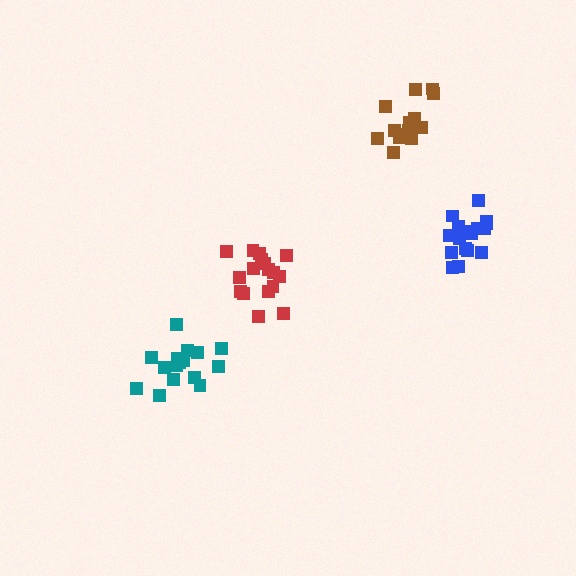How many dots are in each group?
Group 1: 18 dots, Group 2: 16 dots, Group 3: 14 dots, Group 4: 17 dots (65 total).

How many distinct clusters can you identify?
There are 4 distinct clusters.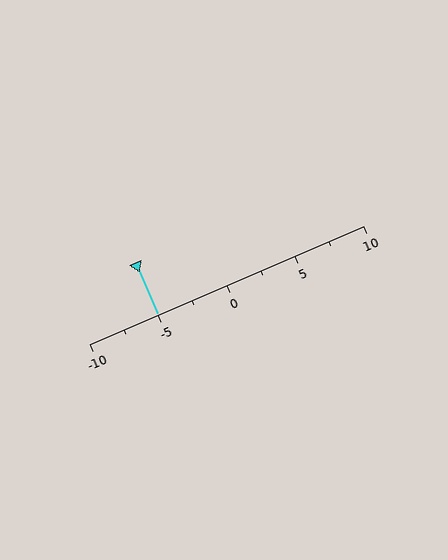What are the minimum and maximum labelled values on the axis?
The axis runs from -10 to 10.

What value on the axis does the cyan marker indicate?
The marker indicates approximately -5.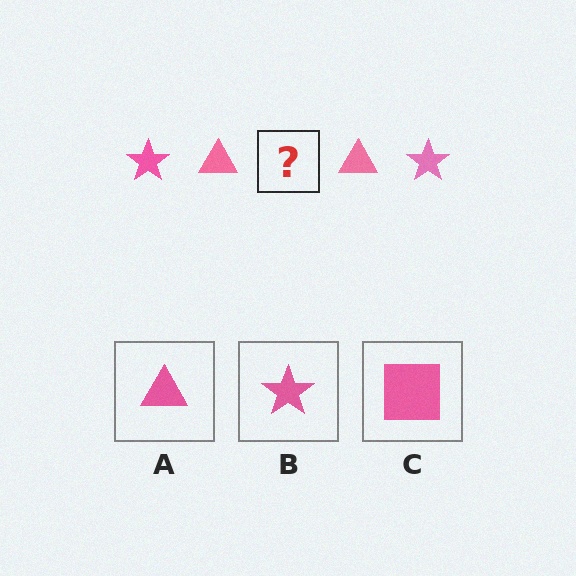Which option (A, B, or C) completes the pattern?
B.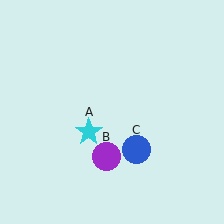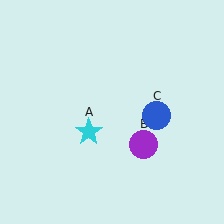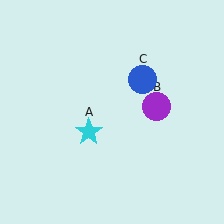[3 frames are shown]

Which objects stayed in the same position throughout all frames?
Cyan star (object A) remained stationary.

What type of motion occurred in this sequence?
The purple circle (object B), blue circle (object C) rotated counterclockwise around the center of the scene.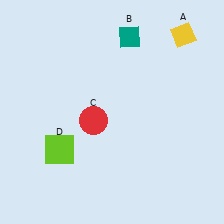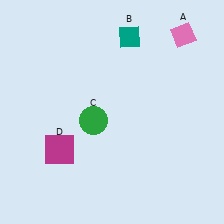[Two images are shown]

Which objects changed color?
A changed from yellow to pink. C changed from red to green. D changed from lime to magenta.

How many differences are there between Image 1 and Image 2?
There are 3 differences between the two images.